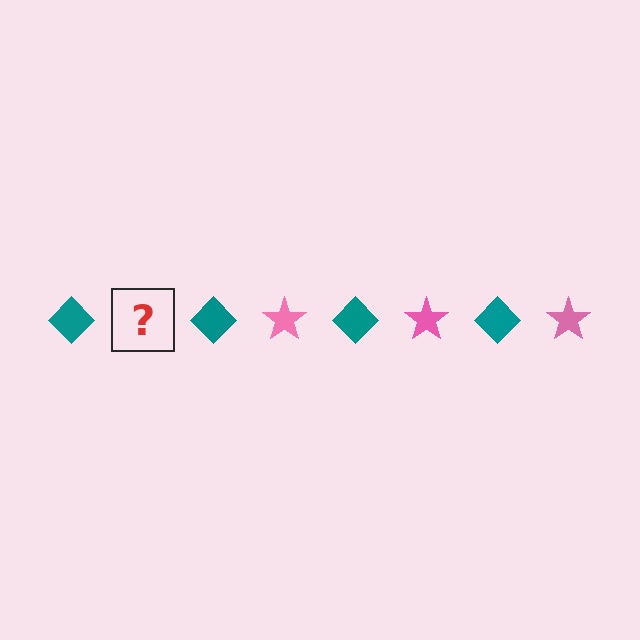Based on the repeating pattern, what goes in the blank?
The blank should be a pink star.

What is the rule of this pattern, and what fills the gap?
The rule is that the pattern alternates between teal diamond and pink star. The gap should be filled with a pink star.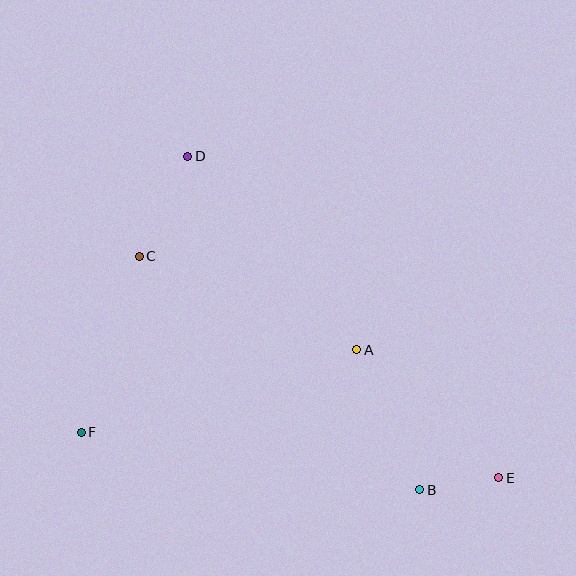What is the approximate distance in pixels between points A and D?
The distance between A and D is approximately 257 pixels.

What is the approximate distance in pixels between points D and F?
The distance between D and F is approximately 296 pixels.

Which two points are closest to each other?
Points B and E are closest to each other.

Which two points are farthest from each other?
Points D and E are farthest from each other.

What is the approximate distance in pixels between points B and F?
The distance between B and F is approximately 343 pixels.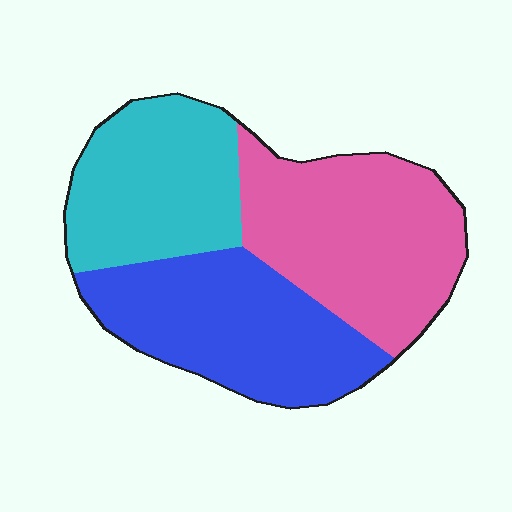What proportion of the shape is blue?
Blue takes up about one third (1/3) of the shape.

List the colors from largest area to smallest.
From largest to smallest: pink, blue, cyan.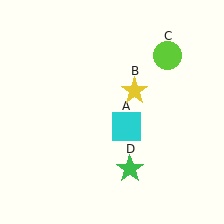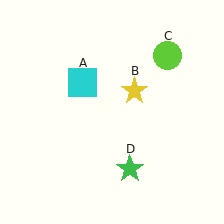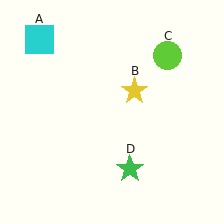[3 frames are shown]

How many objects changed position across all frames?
1 object changed position: cyan square (object A).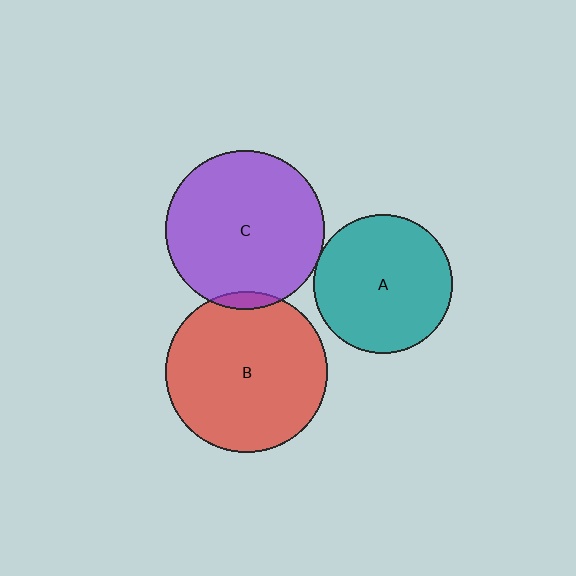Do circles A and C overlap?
Yes.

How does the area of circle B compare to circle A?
Approximately 1.3 times.